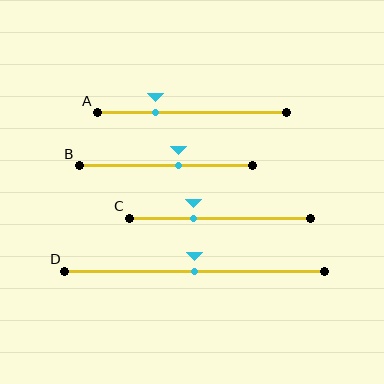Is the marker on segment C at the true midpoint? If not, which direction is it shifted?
No, the marker on segment C is shifted to the left by about 15% of the segment length.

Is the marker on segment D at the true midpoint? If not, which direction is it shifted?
Yes, the marker on segment D is at the true midpoint.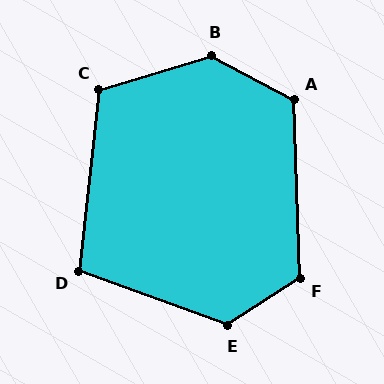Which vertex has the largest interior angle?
B, at approximately 135 degrees.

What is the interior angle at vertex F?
Approximately 121 degrees (obtuse).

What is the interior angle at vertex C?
Approximately 113 degrees (obtuse).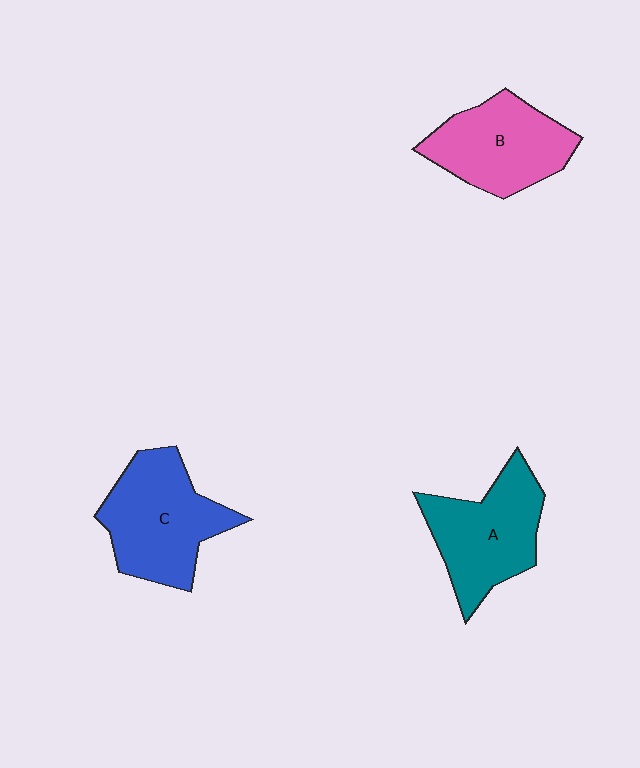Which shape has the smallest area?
Shape B (pink).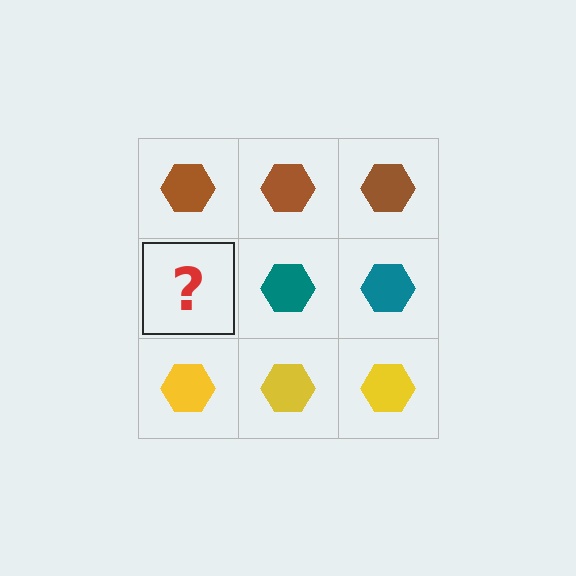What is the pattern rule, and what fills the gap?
The rule is that each row has a consistent color. The gap should be filled with a teal hexagon.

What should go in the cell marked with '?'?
The missing cell should contain a teal hexagon.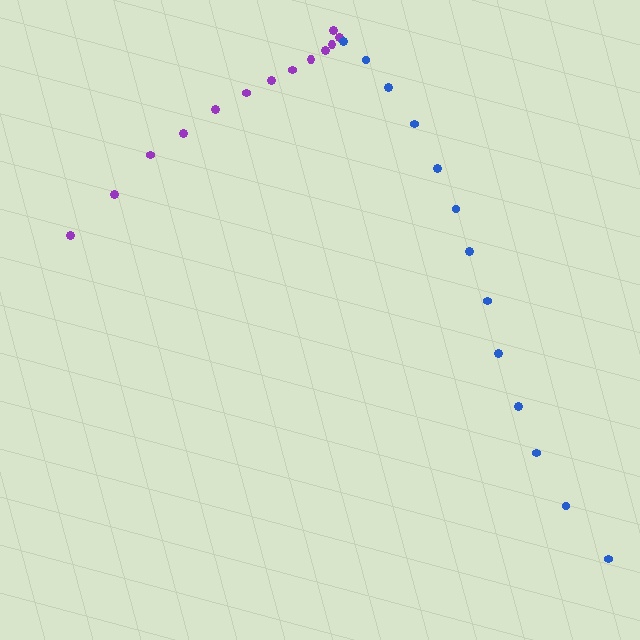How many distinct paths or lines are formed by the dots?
There are 2 distinct paths.